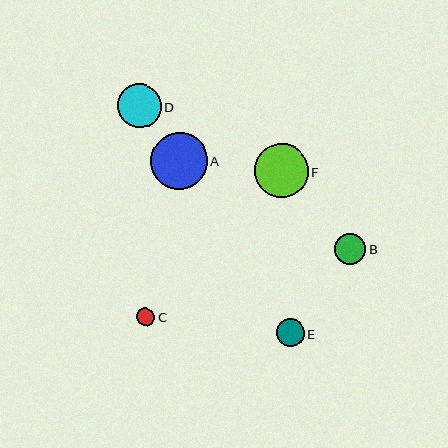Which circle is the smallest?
Circle C is the smallest with a size of approximately 18 pixels.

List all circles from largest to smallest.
From largest to smallest: A, F, D, B, E, C.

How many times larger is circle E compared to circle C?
Circle E is approximately 1.6 times the size of circle C.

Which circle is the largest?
Circle A is the largest with a size of approximately 56 pixels.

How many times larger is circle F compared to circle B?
Circle F is approximately 1.7 times the size of circle B.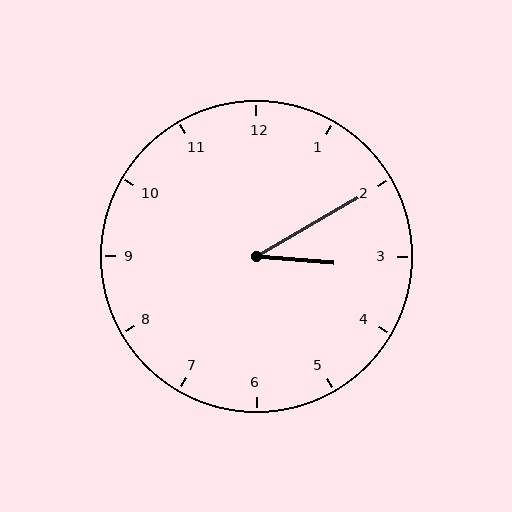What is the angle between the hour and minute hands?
Approximately 35 degrees.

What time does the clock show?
3:10.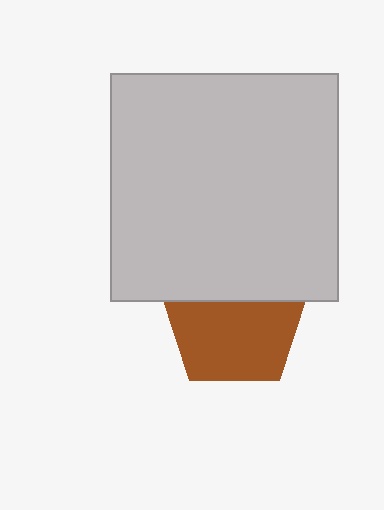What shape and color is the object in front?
The object in front is a light gray square.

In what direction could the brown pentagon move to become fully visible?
The brown pentagon could move down. That would shift it out from behind the light gray square entirely.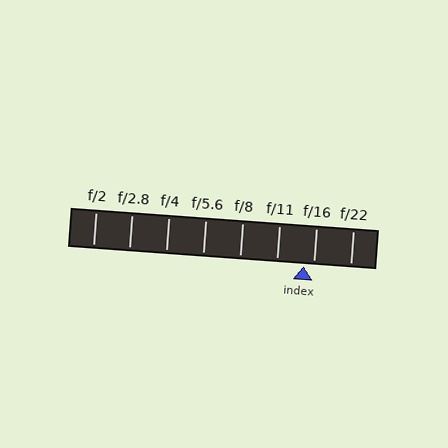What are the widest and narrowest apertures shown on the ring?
The widest aperture shown is f/2 and the narrowest is f/22.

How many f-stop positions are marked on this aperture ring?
There are 8 f-stop positions marked.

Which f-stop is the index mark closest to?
The index mark is closest to f/16.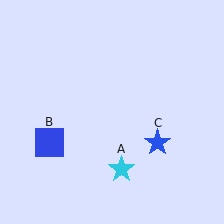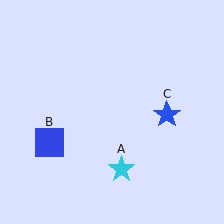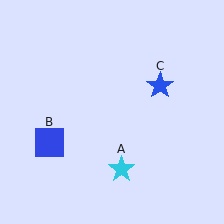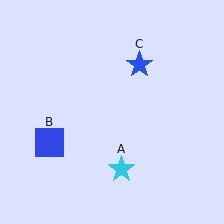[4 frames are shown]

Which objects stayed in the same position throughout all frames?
Cyan star (object A) and blue square (object B) remained stationary.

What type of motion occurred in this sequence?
The blue star (object C) rotated counterclockwise around the center of the scene.